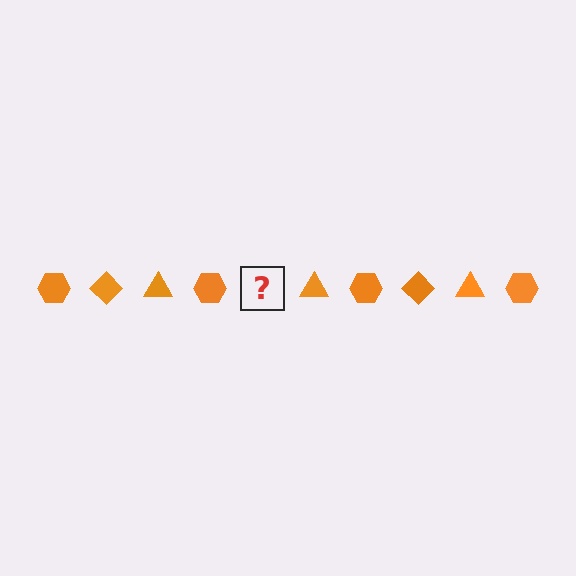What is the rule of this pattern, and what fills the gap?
The rule is that the pattern cycles through hexagon, diamond, triangle shapes in orange. The gap should be filled with an orange diamond.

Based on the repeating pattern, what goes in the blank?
The blank should be an orange diamond.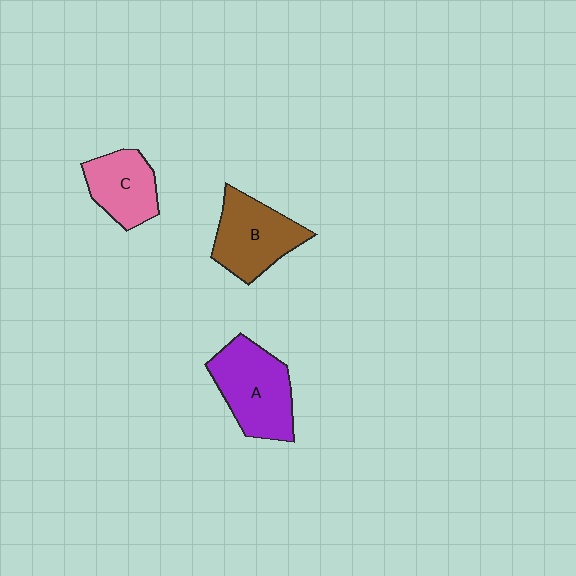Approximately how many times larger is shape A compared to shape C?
Approximately 1.4 times.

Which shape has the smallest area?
Shape C (pink).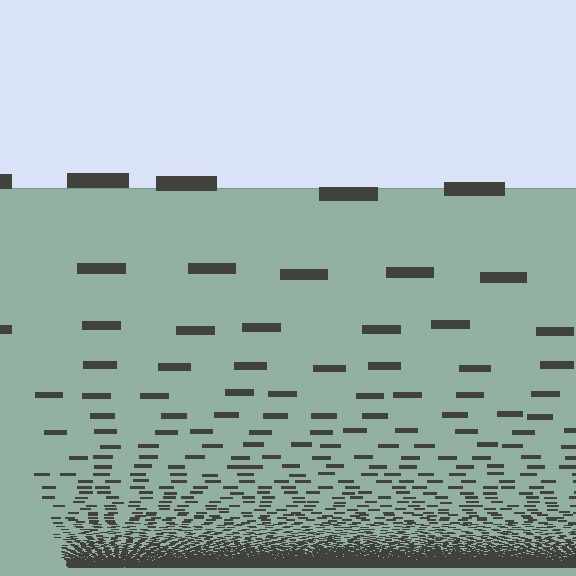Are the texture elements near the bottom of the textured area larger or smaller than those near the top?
Smaller. The gradient is inverted — elements near the bottom are smaller and denser.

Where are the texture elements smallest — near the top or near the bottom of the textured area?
Near the bottom.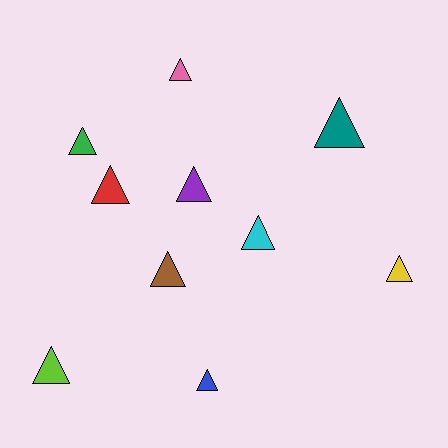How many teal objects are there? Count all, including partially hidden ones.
There is 1 teal object.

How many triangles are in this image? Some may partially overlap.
There are 10 triangles.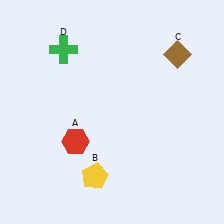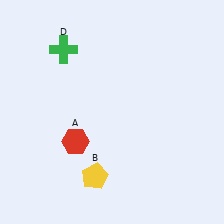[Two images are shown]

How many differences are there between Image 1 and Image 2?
There is 1 difference between the two images.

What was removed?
The brown diamond (C) was removed in Image 2.